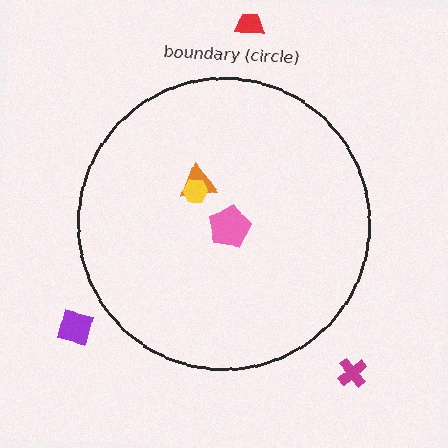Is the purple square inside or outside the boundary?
Outside.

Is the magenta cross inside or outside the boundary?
Outside.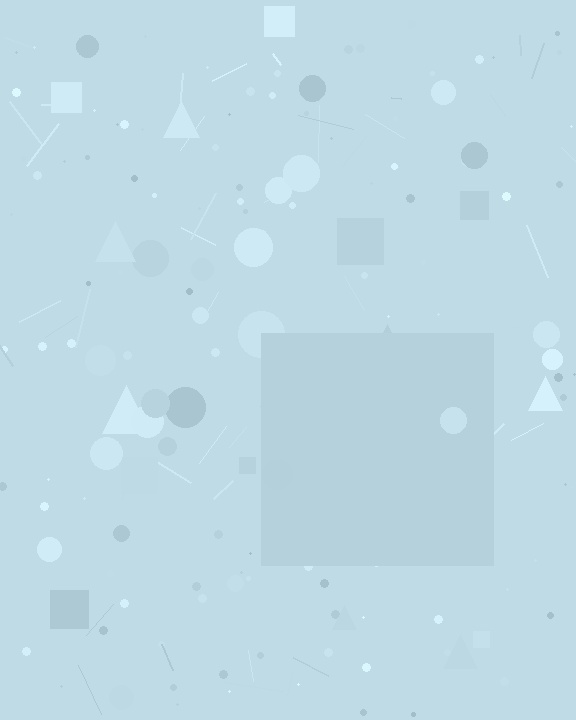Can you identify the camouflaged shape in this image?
The camouflaged shape is a square.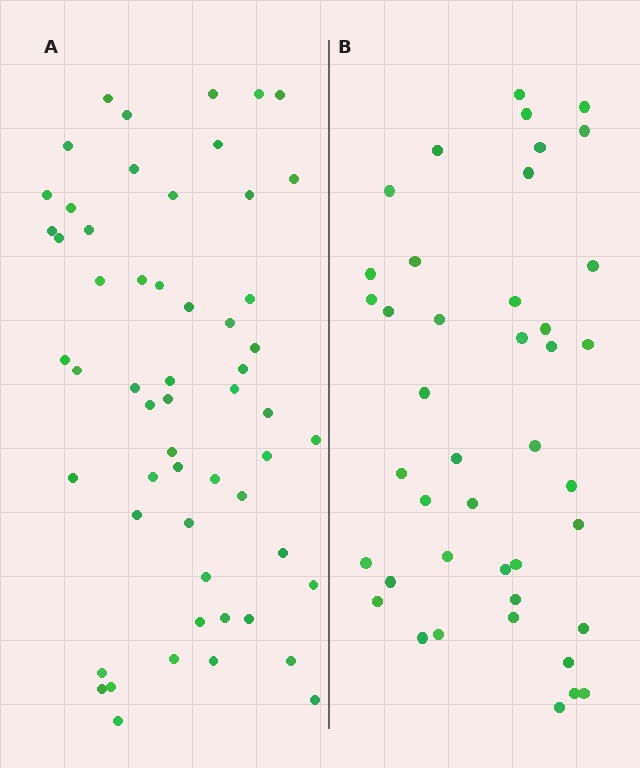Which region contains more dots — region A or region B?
Region A (the left region) has more dots.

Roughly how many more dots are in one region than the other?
Region A has approximately 15 more dots than region B.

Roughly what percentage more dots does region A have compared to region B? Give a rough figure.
About 35% more.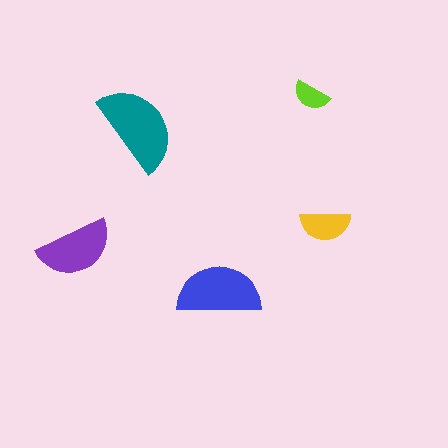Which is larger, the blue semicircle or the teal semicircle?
The teal one.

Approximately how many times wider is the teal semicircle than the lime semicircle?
About 2.5 times wider.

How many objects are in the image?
There are 5 objects in the image.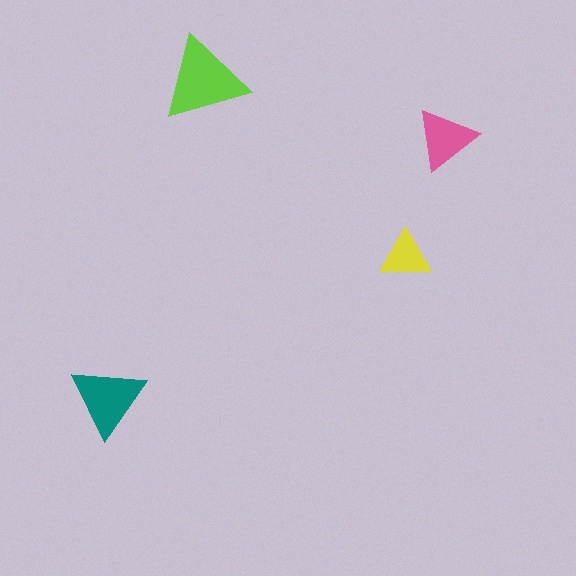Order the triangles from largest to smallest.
the lime one, the teal one, the pink one, the yellow one.